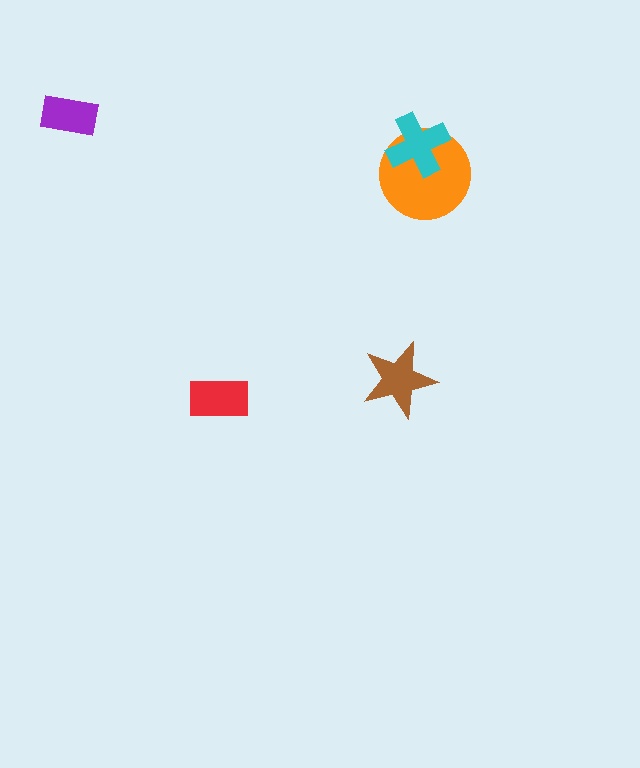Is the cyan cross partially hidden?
No, no other shape covers it.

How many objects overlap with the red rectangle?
0 objects overlap with the red rectangle.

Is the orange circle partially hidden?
Yes, it is partially covered by another shape.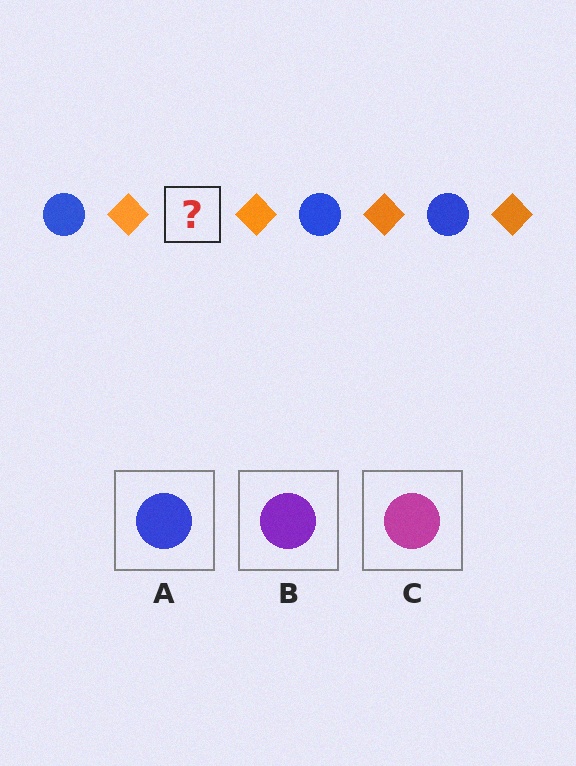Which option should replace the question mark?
Option A.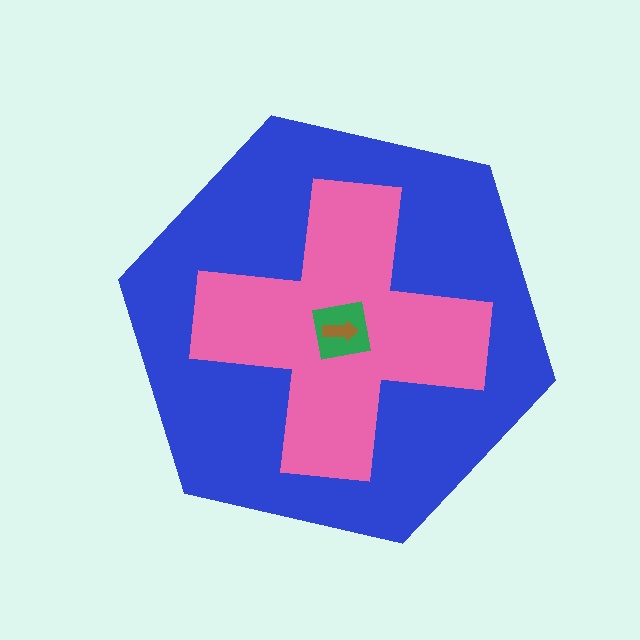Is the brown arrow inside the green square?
Yes.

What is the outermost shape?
The blue hexagon.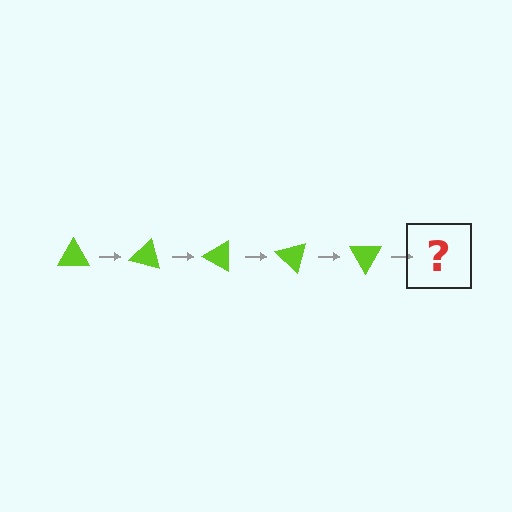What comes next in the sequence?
The next element should be a lime triangle rotated 75 degrees.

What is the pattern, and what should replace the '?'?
The pattern is that the triangle rotates 15 degrees each step. The '?' should be a lime triangle rotated 75 degrees.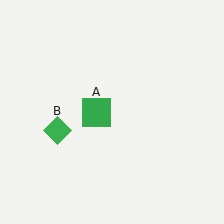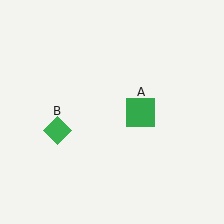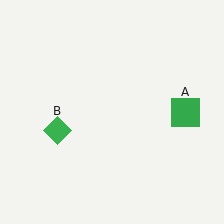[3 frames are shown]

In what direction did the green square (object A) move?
The green square (object A) moved right.